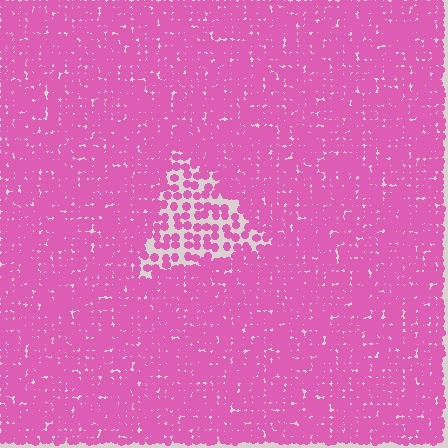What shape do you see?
I see a triangle.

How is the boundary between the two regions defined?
The boundary is defined by a change in element density (approximately 2.3x ratio). All elements are the same color, size, and shape.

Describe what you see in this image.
The image contains small pink elements arranged at two different densities. A triangle-shaped region is visible where the elements are less densely packed than the surrounding area.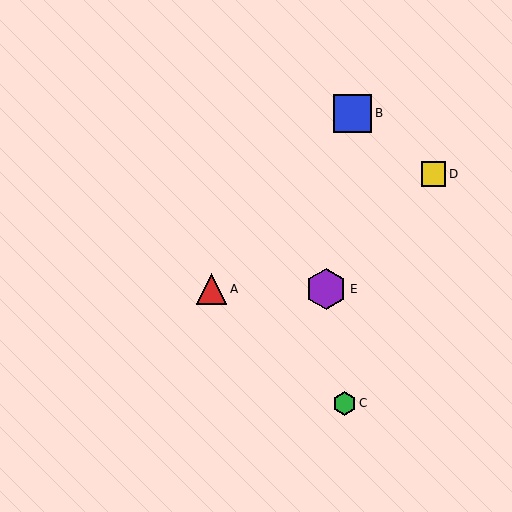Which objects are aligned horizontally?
Objects A, E are aligned horizontally.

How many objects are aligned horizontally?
2 objects (A, E) are aligned horizontally.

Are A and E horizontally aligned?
Yes, both are at y≈289.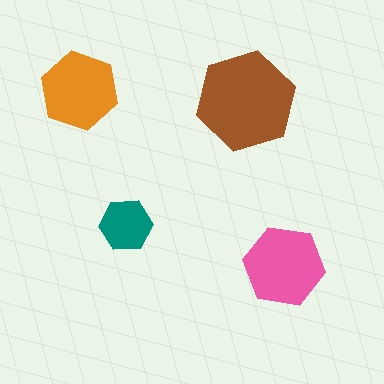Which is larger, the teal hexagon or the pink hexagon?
The pink one.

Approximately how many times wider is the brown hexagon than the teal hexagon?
About 2 times wider.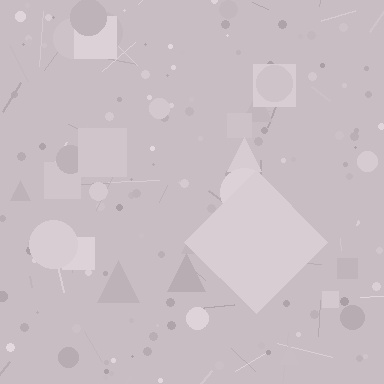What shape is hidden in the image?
A diamond is hidden in the image.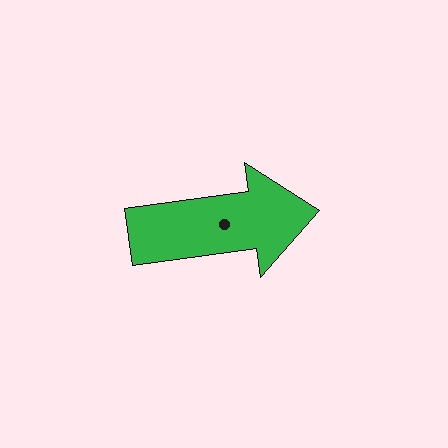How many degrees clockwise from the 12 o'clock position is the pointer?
Approximately 82 degrees.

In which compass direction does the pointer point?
East.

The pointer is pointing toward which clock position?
Roughly 3 o'clock.